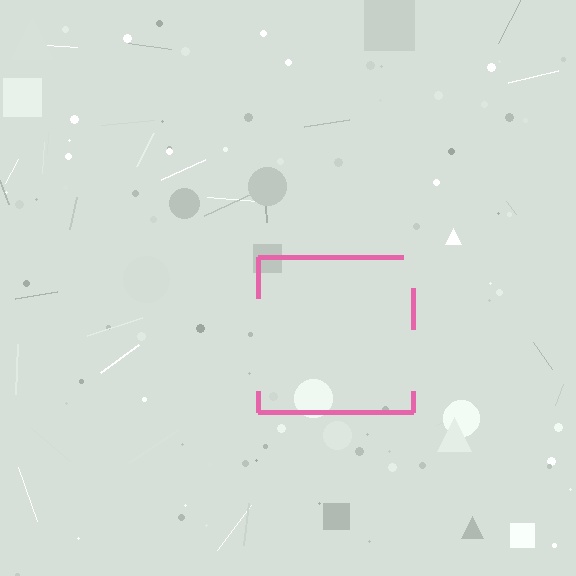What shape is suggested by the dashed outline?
The dashed outline suggests a square.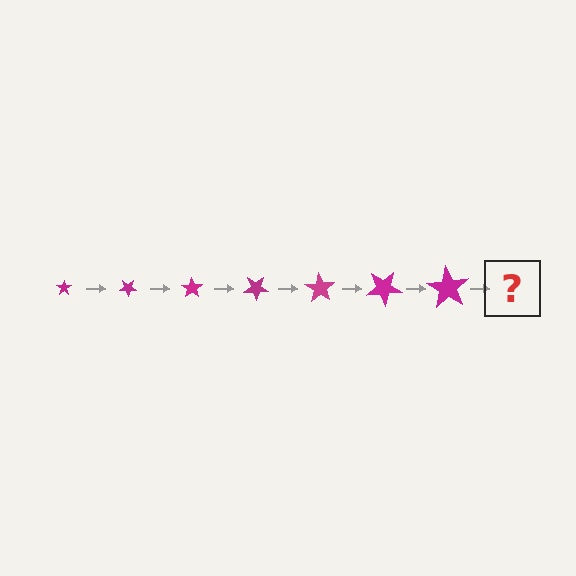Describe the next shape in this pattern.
It should be a star, larger than the previous one and rotated 245 degrees from the start.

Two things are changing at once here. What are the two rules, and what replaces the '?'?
The two rules are that the star grows larger each step and it rotates 35 degrees each step. The '?' should be a star, larger than the previous one and rotated 245 degrees from the start.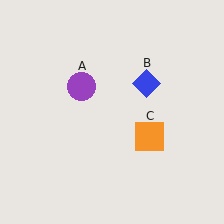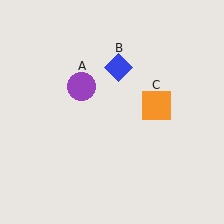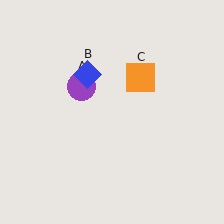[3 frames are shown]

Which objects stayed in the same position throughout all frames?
Purple circle (object A) remained stationary.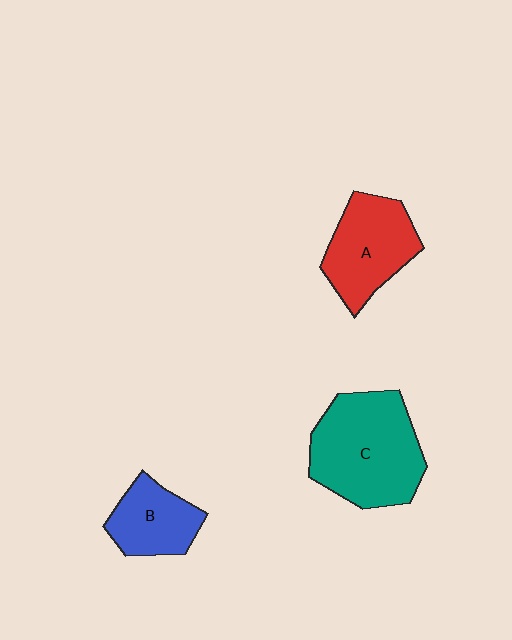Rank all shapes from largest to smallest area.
From largest to smallest: C (teal), A (red), B (blue).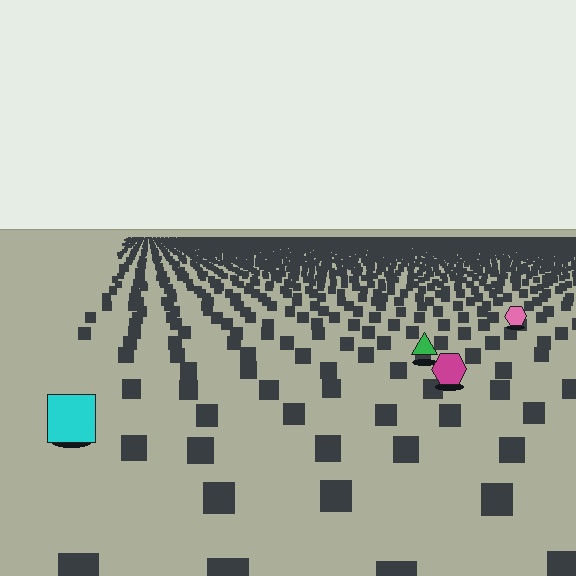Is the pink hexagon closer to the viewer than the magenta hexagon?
No. The magenta hexagon is closer — you can tell from the texture gradient: the ground texture is coarser near it.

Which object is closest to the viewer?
The cyan square is closest. The texture marks near it are larger and more spread out.